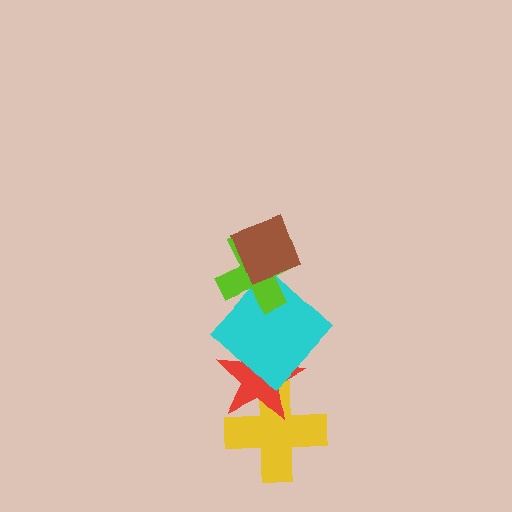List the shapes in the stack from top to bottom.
From top to bottom: the brown diamond, the lime cross, the cyan diamond, the red star, the yellow cross.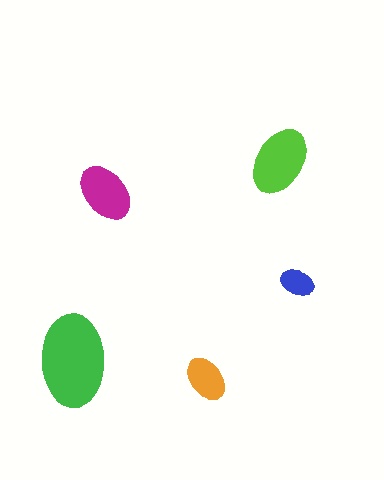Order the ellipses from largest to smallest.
the green one, the lime one, the magenta one, the orange one, the blue one.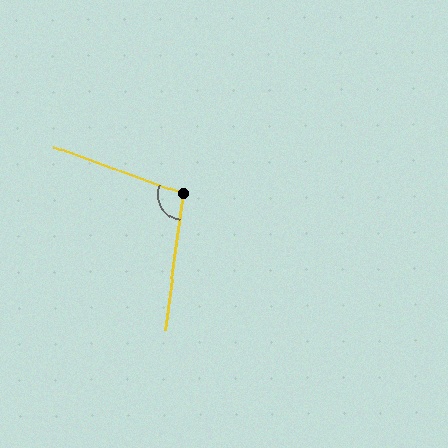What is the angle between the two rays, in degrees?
Approximately 102 degrees.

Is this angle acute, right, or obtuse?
It is obtuse.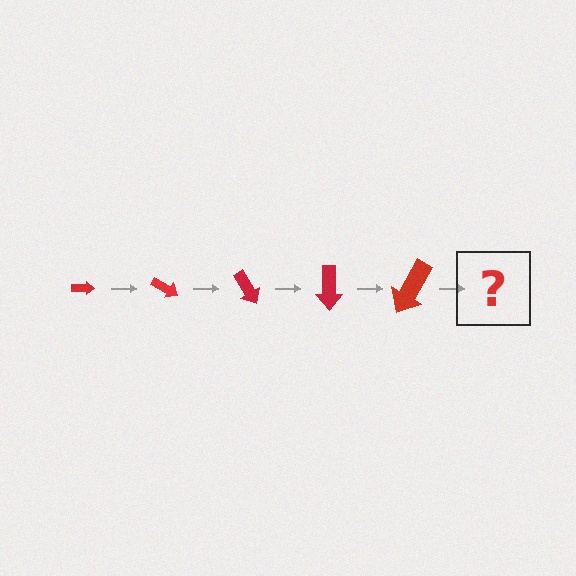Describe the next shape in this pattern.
It should be an arrow, larger than the previous one and rotated 150 degrees from the start.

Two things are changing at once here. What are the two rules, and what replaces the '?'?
The two rules are that the arrow grows larger each step and it rotates 30 degrees each step. The '?' should be an arrow, larger than the previous one and rotated 150 degrees from the start.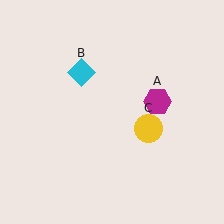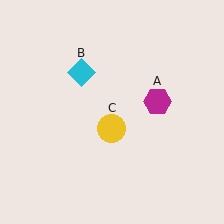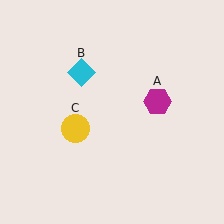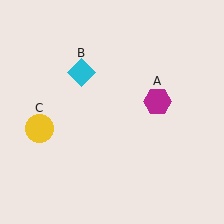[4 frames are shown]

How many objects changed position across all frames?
1 object changed position: yellow circle (object C).